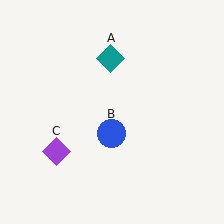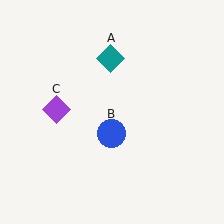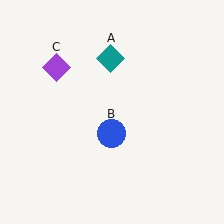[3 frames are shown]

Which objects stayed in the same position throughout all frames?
Teal diamond (object A) and blue circle (object B) remained stationary.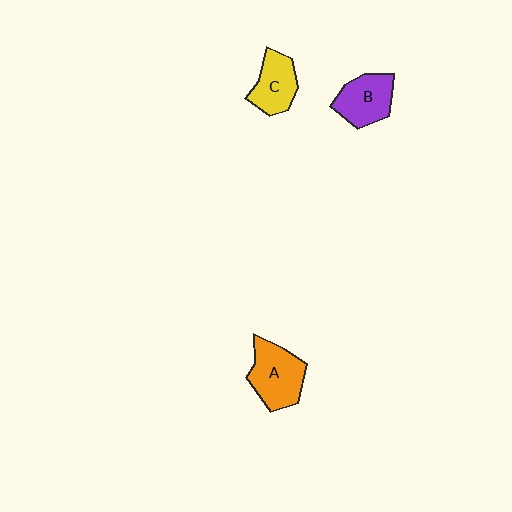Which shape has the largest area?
Shape A (orange).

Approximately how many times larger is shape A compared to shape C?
Approximately 1.3 times.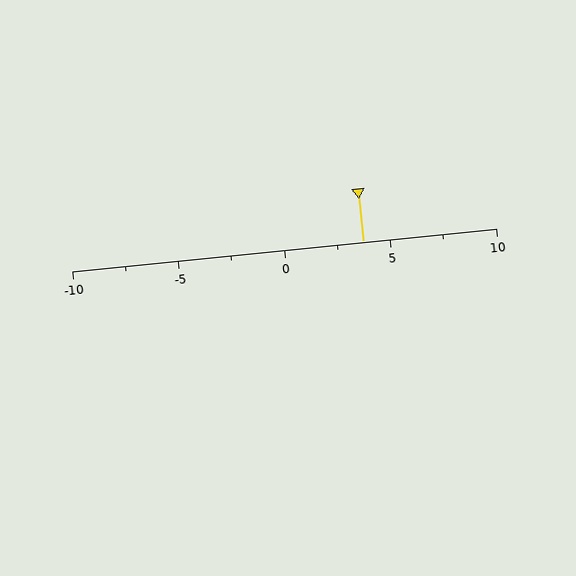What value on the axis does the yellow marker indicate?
The marker indicates approximately 3.8.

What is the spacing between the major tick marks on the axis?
The major ticks are spaced 5 apart.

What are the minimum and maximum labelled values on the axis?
The axis runs from -10 to 10.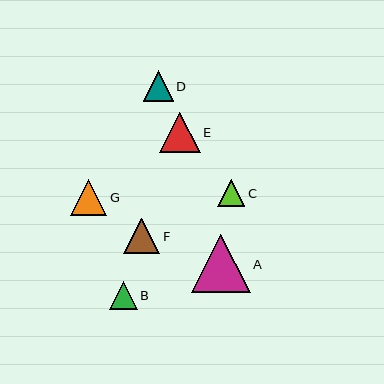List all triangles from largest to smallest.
From largest to smallest: A, E, G, F, D, B, C.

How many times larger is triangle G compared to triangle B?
Triangle G is approximately 1.3 times the size of triangle B.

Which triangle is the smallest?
Triangle C is the smallest with a size of approximately 27 pixels.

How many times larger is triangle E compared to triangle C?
Triangle E is approximately 1.5 times the size of triangle C.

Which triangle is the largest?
Triangle A is the largest with a size of approximately 58 pixels.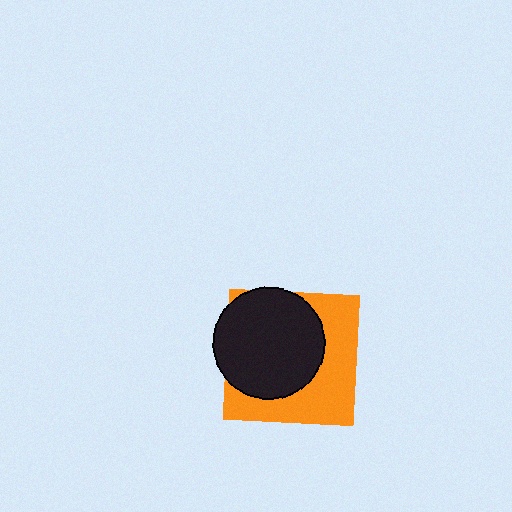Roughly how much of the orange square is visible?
About half of it is visible (roughly 47%).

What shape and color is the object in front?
The object in front is a black circle.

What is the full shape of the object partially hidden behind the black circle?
The partially hidden object is an orange square.